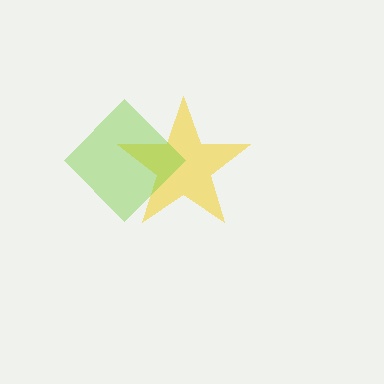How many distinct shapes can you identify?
There are 2 distinct shapes: a yellow star, a lime diamond.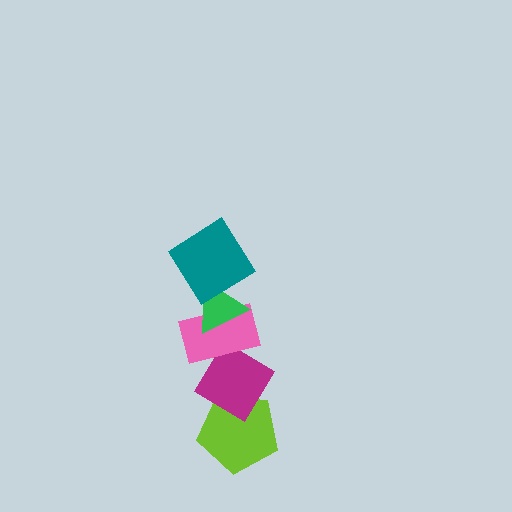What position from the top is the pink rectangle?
The pink rectangle is 3rd from the top.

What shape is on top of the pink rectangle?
The green triangle is on top of the pink rectangle.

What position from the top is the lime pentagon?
The lime pentagon is 5th from the top.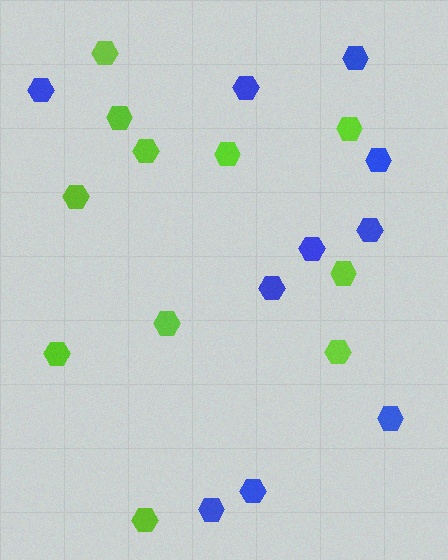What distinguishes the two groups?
There are 2 groups: one group of blue hexagons (10) and one group of lime hexagons (11).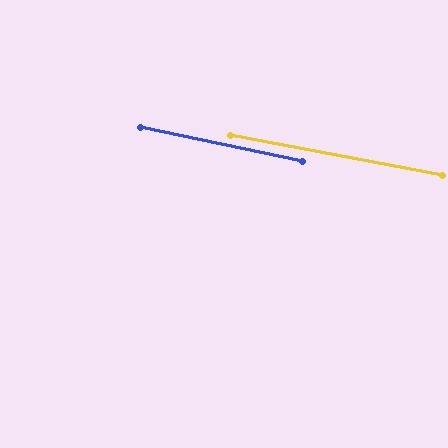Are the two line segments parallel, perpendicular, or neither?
Parallel — their directions differ by only 1.2°.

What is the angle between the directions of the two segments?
Approximately 1 degree.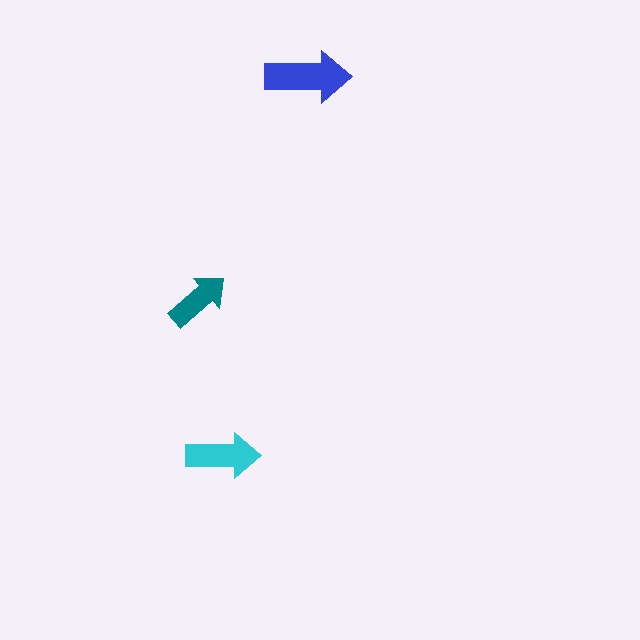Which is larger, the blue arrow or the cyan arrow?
The blue one.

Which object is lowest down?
The cyan arrow is bottommost.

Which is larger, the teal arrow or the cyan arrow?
The cyan one.